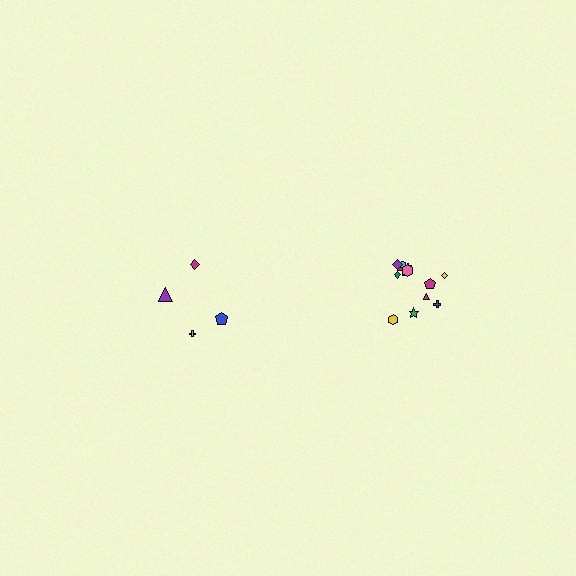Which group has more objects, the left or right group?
The right group.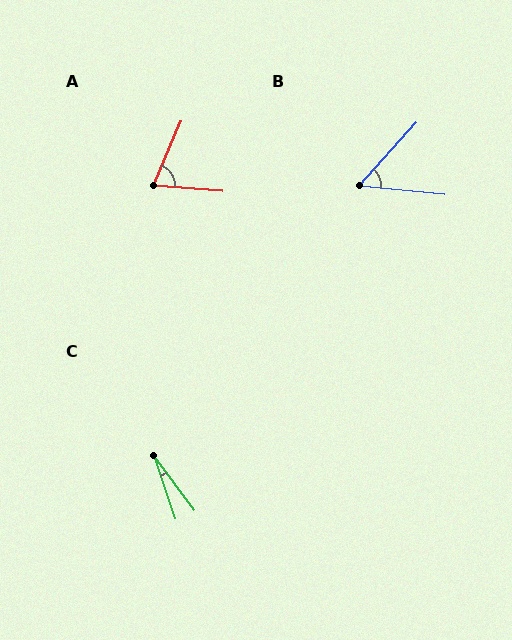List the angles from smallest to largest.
C (18°), B (53°), A (72°).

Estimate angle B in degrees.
Approximately 53 degrees.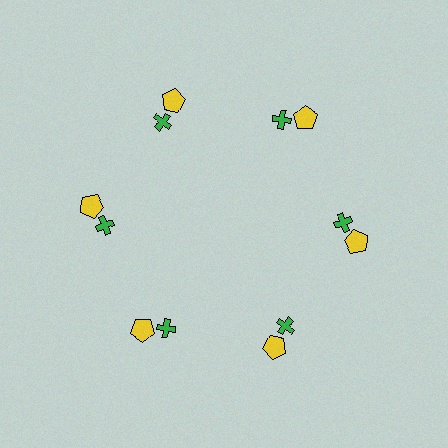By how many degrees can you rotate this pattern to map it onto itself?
The pattern maps onto itself every 60 degrees of rotation.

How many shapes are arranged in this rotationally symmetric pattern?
There are 12 shapes, arranged in 6 groups of 2.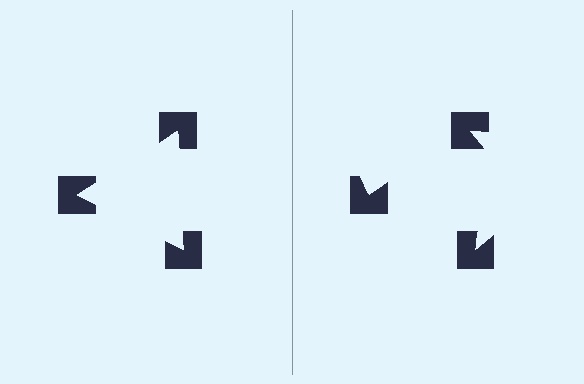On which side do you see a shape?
An illusory triangle appears on the left side. On the right side the wedge cuts are rotated, so no coherent shape forms.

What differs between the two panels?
The notched squares are positioned identically on both sides; only the wedge orientations differ. On the left they align to a triangle; on the right they are misaligned.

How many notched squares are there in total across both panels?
6 — 3 on each side.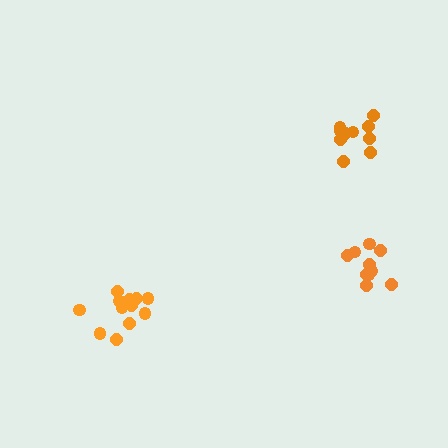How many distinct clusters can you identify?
There are 3 distinct clusters.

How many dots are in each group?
Group 1: 12 dots, Group 2: 10 dots, Group 3: 10 dots (32 total).